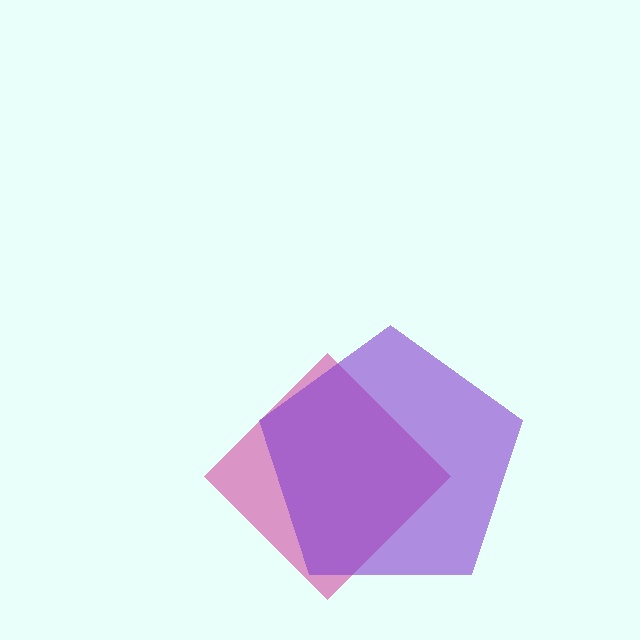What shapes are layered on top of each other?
The layered shapes are: a magenta diamond, a purple pentagon.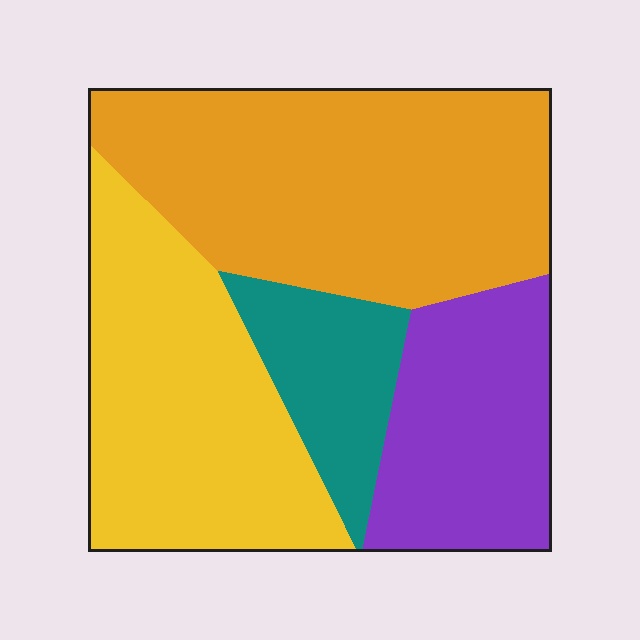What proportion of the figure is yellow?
Yellow covers around 30% of the figure.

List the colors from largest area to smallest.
From largest to smallest: orange, yellow, purple, teal.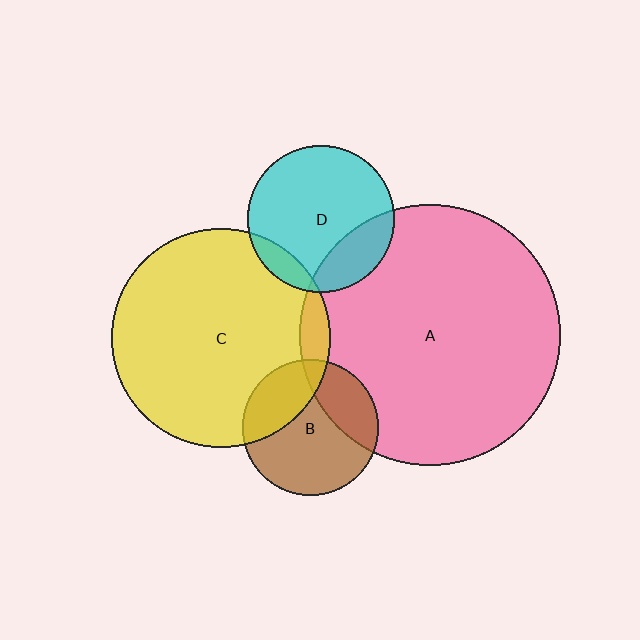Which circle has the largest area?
Circle A (pink).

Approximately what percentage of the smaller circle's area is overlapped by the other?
Approximately 25%.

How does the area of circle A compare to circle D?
Approximately 3.2 times.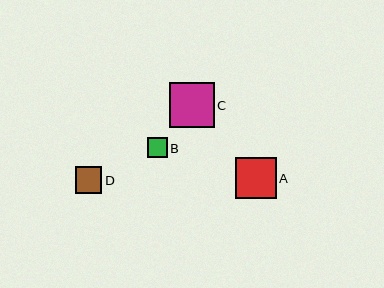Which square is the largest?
Square C is the largest with a size of approximately 45 pixels.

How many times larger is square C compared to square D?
Square C is approximately 1.7 times the size of square D.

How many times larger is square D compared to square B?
Square D is approximately 1.3 times the size of square B.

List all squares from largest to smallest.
From largest to smallest: C, A, D, B.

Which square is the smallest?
Square B is the smallest with a size of approximately 20 pixels.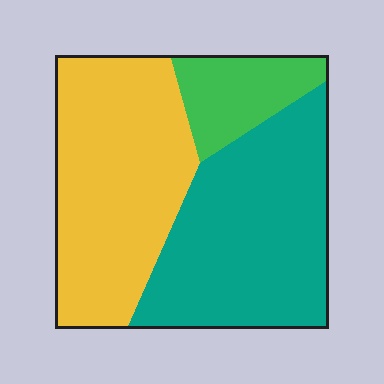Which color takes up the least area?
Green, at roughly 15%.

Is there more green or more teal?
Teal.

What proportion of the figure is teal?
Teal takes up about two fifths (2/5) of the figure.